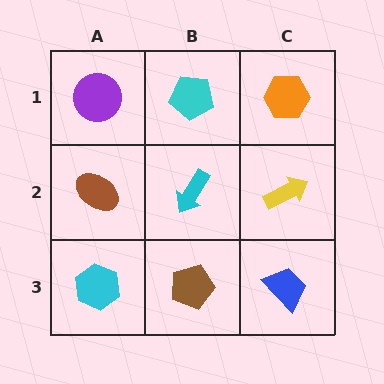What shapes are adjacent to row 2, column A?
A purple circle (row 1, column A), a cyan hexagon (row 3, column A), a cyan arrow (row 2, column B).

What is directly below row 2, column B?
A brown pentagon.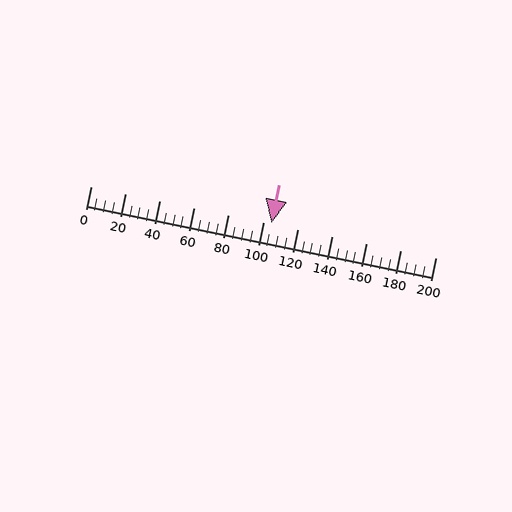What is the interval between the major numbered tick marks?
The major tick marks are spaced 20 units apart.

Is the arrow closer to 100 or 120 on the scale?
The arrow is closer to 100.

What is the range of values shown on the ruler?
The ruler shows values from 0 to 200.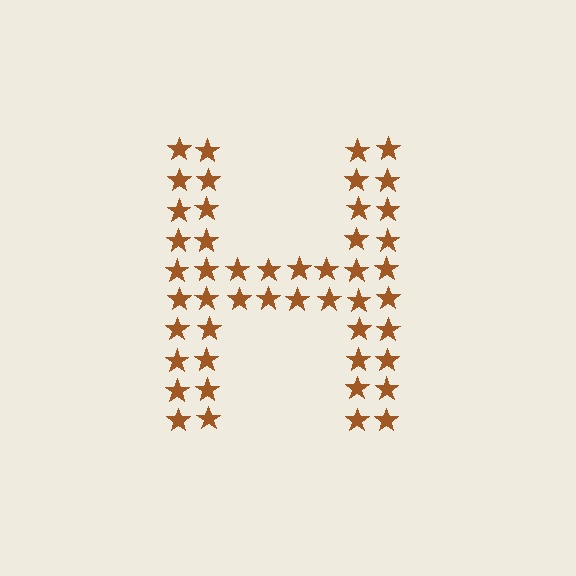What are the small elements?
The small elements are stars.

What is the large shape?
The large shape is the letter H.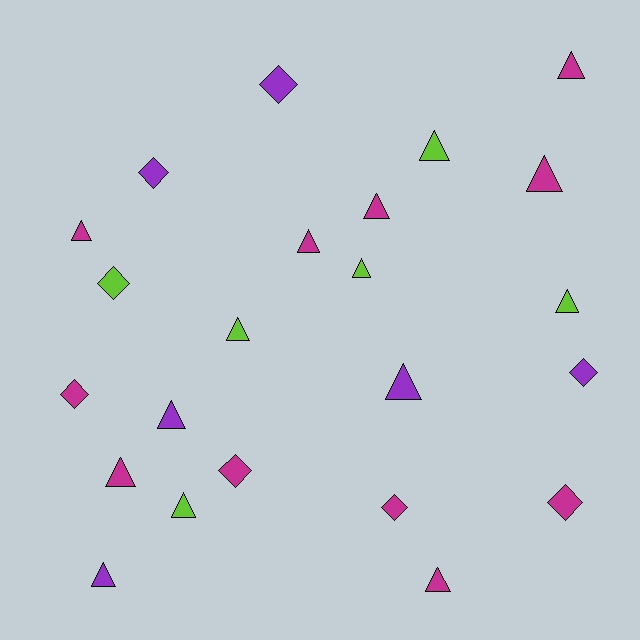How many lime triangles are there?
There are 5 lime triangles.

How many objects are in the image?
There are 23 objects.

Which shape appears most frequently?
Triangle, with 15 objects.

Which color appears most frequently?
Magenta, with 11 objects.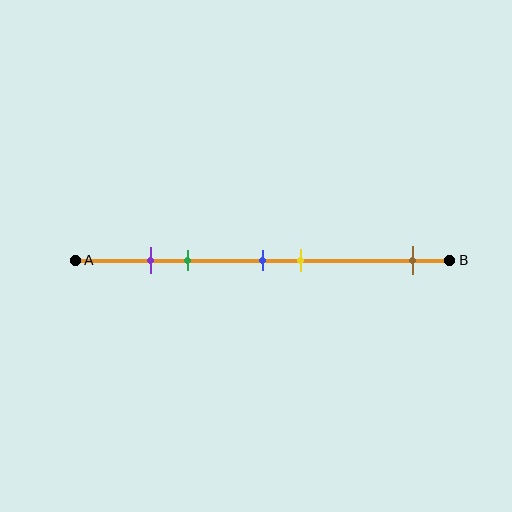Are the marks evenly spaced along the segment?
No, the marks are not evenly spaced.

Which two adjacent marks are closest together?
The purple and green marks are the closest adjacent pair.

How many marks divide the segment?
There are 5 marks dividing the segment.